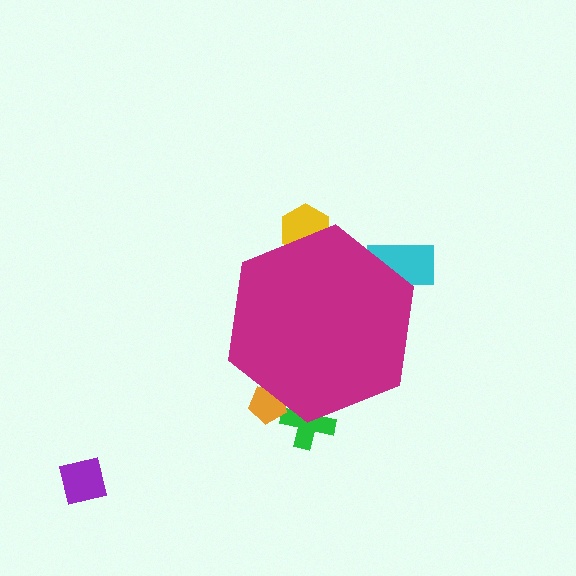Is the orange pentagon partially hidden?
Yes, the orange pentagon is partially hidden behind the magenta hexagon.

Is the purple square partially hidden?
No, the purple square is fully visible.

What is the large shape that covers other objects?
A magenta hexagon.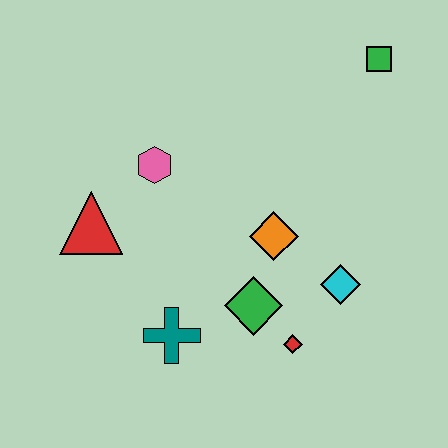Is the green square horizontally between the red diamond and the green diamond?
No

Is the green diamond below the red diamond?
No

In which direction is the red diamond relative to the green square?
The red diamond is below the green square.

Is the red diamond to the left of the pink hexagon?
No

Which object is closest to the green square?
The orange diamond is closest to the green square.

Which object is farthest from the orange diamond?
The green square is farthest from the orange diamond.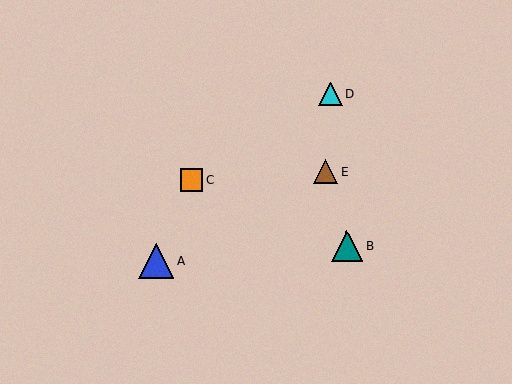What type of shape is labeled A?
Shape A is a blue triangle.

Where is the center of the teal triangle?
The center of the teal triangle is at (347, 246).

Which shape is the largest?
The blue triangle (labeled A) is the largest.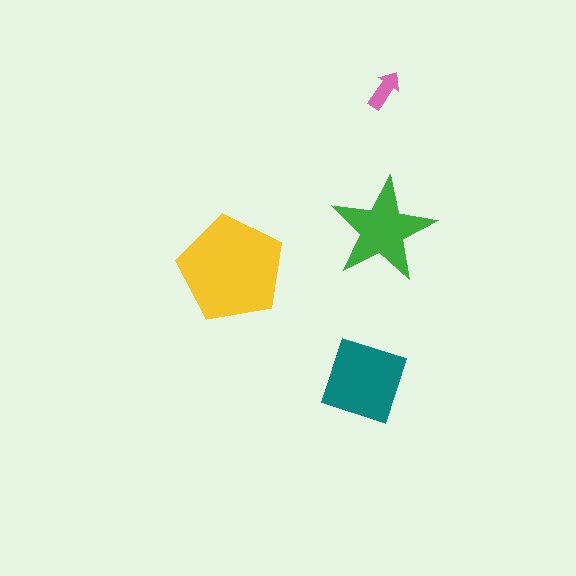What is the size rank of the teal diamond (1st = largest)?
2nd.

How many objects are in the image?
There are 4 objects in the image.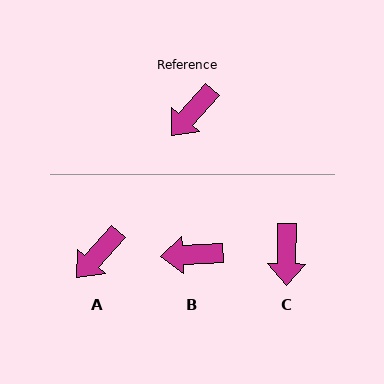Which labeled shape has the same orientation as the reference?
A.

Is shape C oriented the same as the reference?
No, it is off by about 41 degrees.